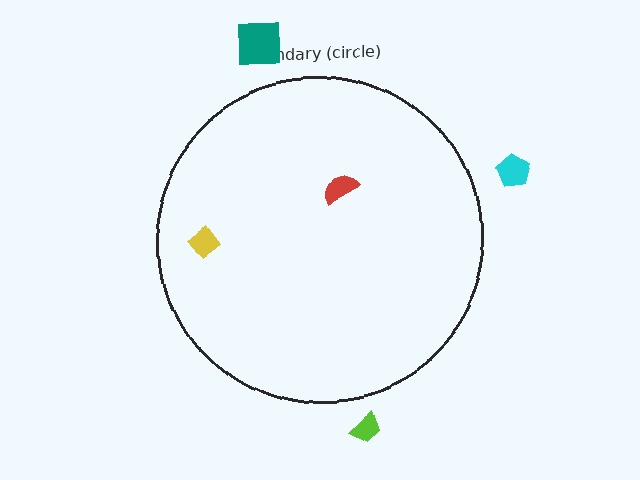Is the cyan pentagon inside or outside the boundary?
Outside.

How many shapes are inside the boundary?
2 inside, 3 outside.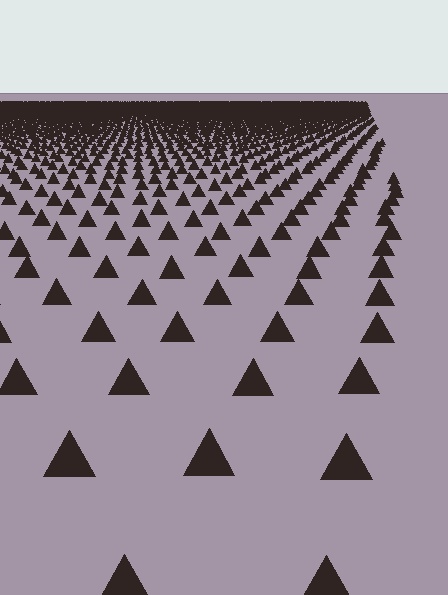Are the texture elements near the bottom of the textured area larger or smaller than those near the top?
Larger. Near the bottom, elements are closer to the viewer and appear at a bigger on-screen size.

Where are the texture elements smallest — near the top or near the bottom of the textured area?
Near the top.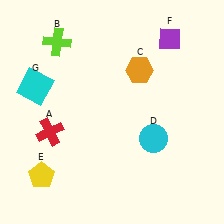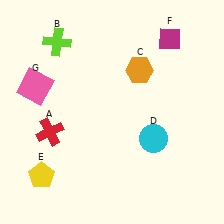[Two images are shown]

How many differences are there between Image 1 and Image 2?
There are 2 differences between the two images.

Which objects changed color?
F changed from purple to magenta. G changed from cyan to pink.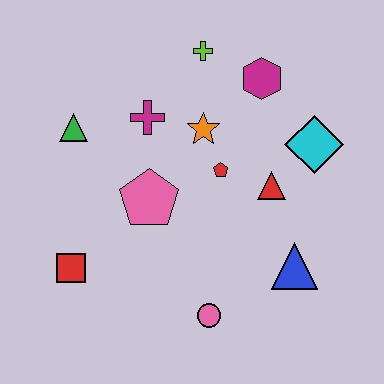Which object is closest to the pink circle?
The blue triangle is closest to the pink circle.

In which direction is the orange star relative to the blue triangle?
The orange star is above the blue triangle.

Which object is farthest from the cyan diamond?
The red square is farthest from the cyan diamond.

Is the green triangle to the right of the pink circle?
No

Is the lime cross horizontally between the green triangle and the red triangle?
Yes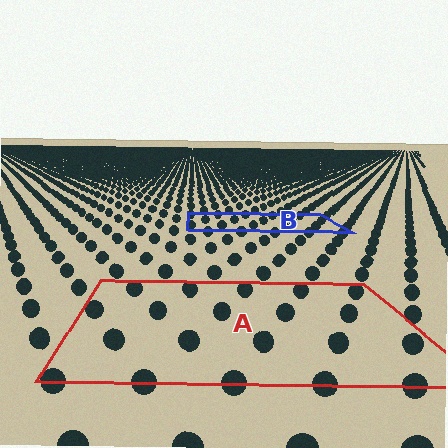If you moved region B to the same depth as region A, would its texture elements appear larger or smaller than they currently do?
They would appear larger. At a closer depth, the same texture elements are projected at a bigger on-screen size.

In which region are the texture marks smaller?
The texture marks are smaller in region B, because it is farther away.